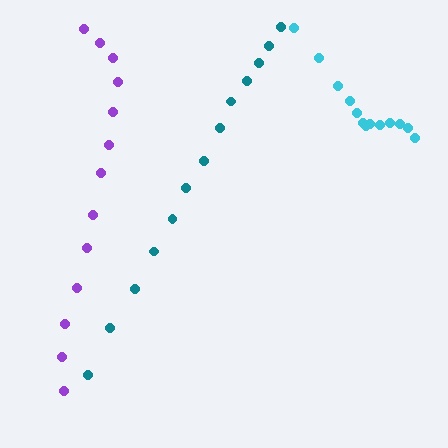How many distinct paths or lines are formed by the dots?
There are 3 distinct paths.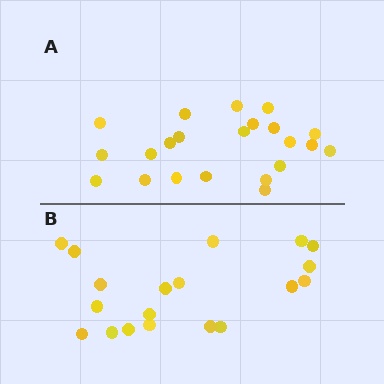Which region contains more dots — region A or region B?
Region A (the top region) has more dots.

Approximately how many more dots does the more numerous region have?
Region A has just a few more — roughly 2 or 3 more dots than region B.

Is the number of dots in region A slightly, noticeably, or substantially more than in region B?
Region A has only slightly more — the two regions are fairly close. The ratio is roughly 1.2 to 1.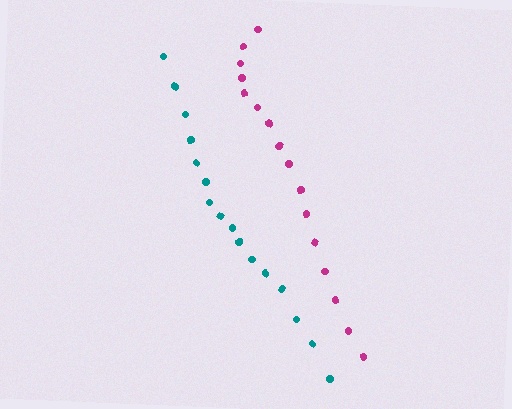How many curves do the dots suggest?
There are 2 distinct paths.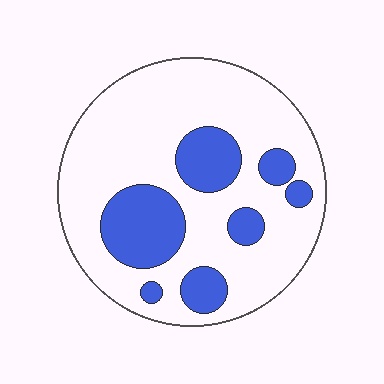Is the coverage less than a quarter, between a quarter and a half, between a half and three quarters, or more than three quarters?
Between a quarter and a half.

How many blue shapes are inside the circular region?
7.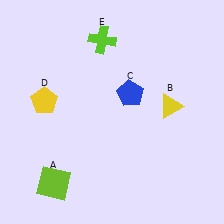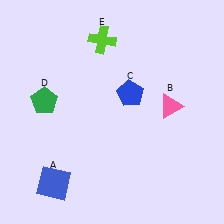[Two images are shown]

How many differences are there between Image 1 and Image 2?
There are 3 differences between the two images.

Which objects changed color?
A changed from lime to blue. B changed from yellow to pink. D changed from yellow to green.